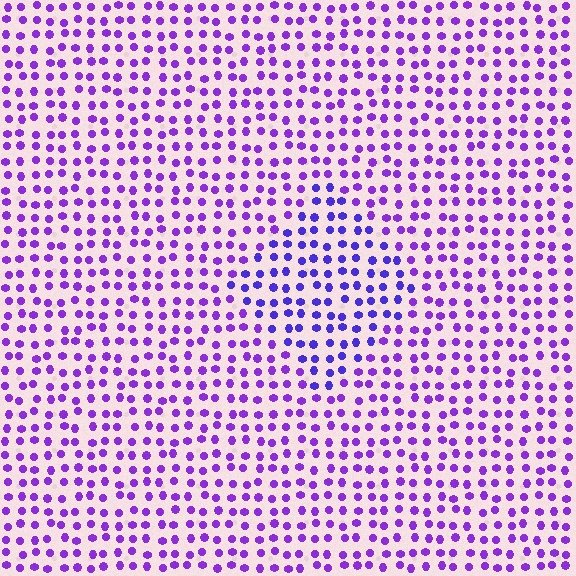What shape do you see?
I see a diamond.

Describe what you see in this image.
The image is filled with small purple elements in a uniform arrangement. A diamond-shaped region is visible where the elements are tinted to a slightly different hue, forming a subtle color boundary.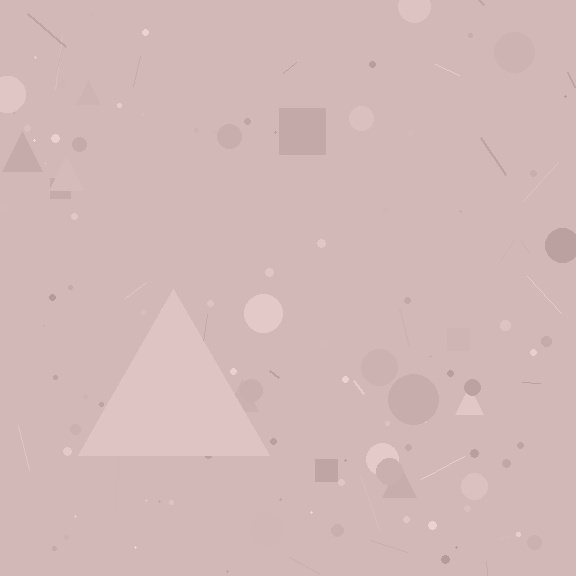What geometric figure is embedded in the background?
A triangle is embedded in the background.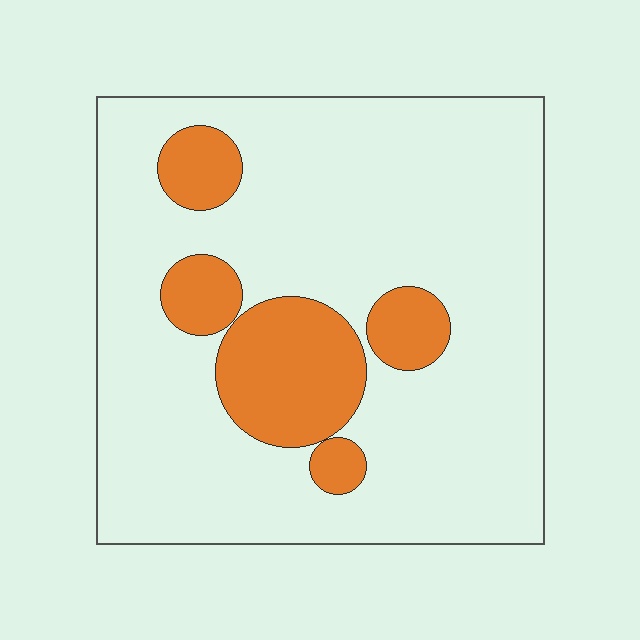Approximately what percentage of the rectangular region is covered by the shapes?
Approximately 20%.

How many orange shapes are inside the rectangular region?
5.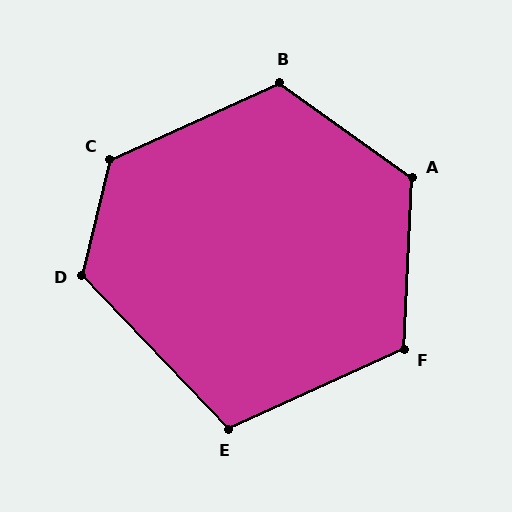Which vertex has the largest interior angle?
C, at approximately 128 degrees.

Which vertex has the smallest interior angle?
E, at approximately 109 degrees.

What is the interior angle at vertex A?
Approximately 123 degrees (obtuse).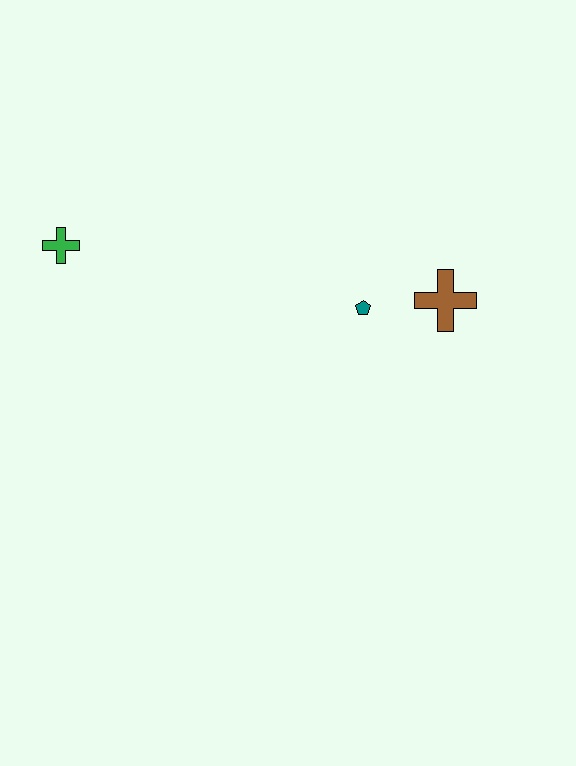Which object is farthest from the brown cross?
The green cross is farthest from the brown cross.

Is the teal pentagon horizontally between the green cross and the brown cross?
Yes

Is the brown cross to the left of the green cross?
No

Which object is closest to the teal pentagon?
The brown cross is closest to the teal pentagon.